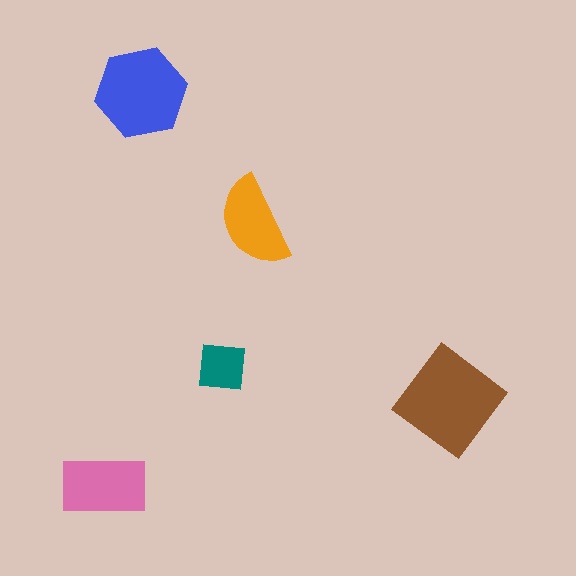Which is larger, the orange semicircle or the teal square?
The orange semicircle.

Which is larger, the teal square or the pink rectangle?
The pink rectangle.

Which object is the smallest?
The teal square.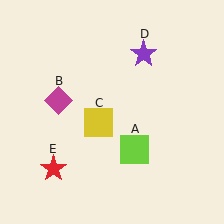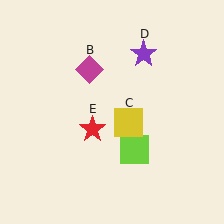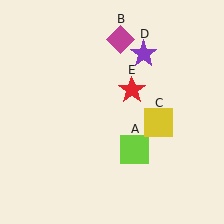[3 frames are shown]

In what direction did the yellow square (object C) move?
The yellow square (object C) moved right.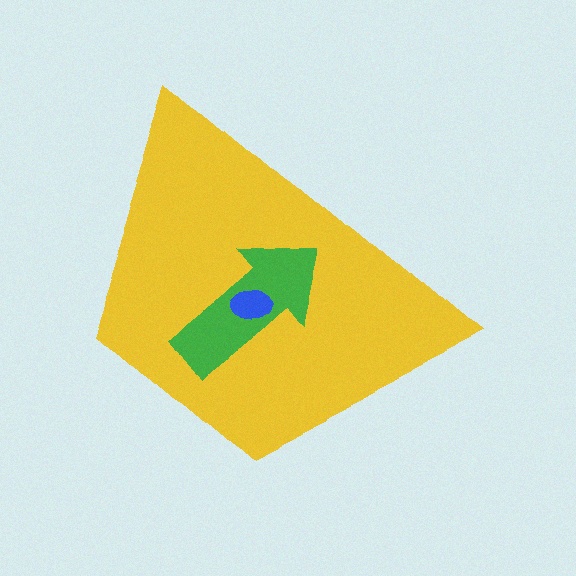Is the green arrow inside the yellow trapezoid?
Yes.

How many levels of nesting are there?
3.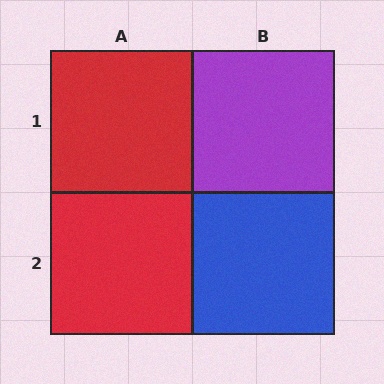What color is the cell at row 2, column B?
Blue.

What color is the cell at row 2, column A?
Red.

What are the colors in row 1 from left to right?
Red, purple.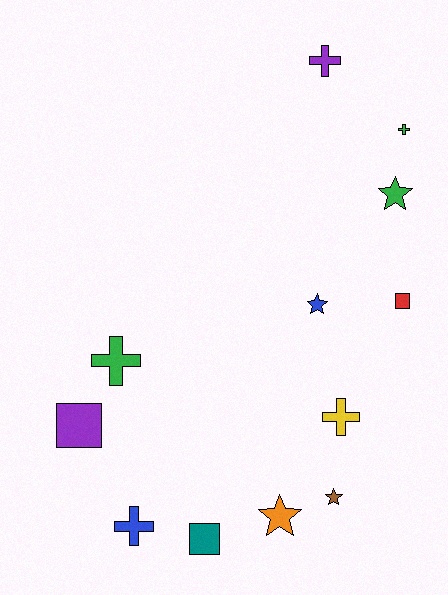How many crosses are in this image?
There are 5 crosses.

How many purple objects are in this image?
There are 2 purple objects.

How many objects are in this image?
There are 12 objects.